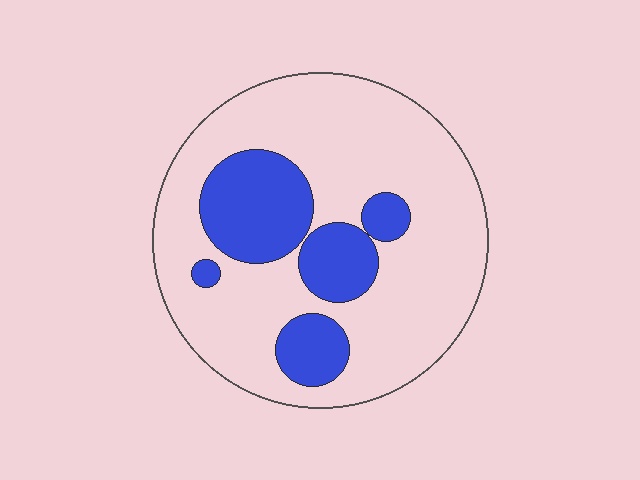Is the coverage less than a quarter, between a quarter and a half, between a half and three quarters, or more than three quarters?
Between a quarter and a half.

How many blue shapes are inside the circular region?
5.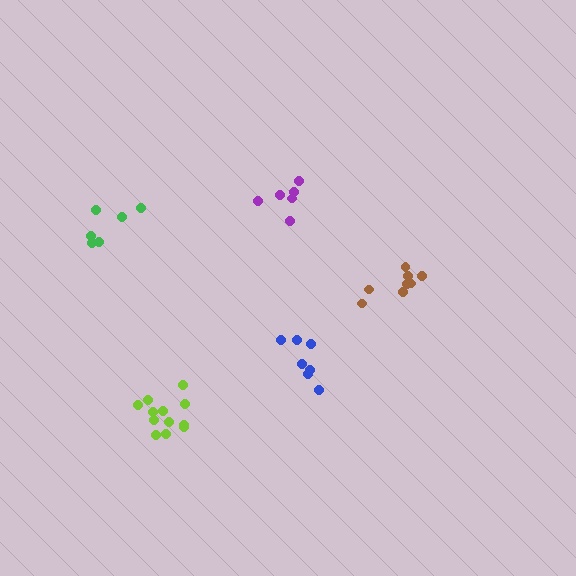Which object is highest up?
The purple cluster is topmost.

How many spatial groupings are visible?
There are 5 spatial groupings.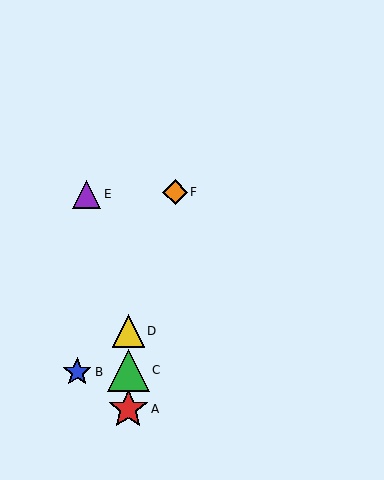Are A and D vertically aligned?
Yes, both are at x≈128.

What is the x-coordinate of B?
Object B is at x≈77.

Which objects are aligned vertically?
Objects A, C, D are aligned vertically.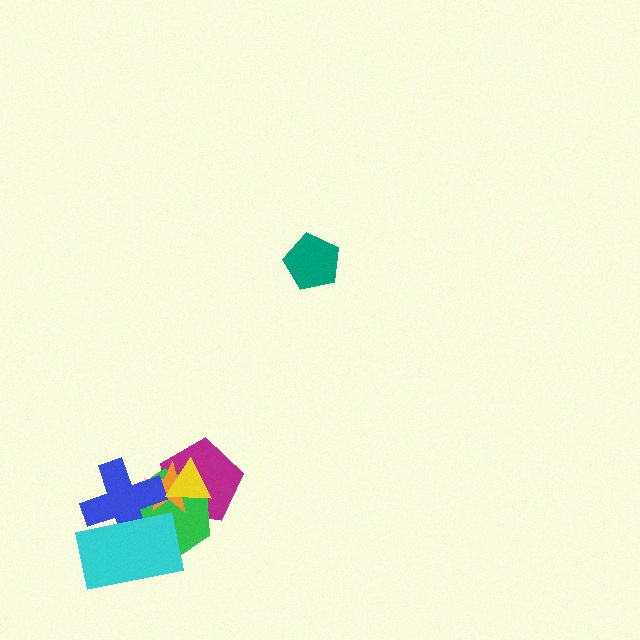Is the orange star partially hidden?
Yes, it is partially covered by another shape.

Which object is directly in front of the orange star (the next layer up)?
The blue cross is directly in front of the orange star.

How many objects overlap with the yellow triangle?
3 objects overlap with the yellow triangle.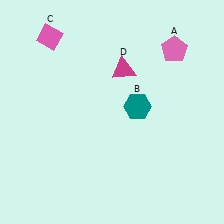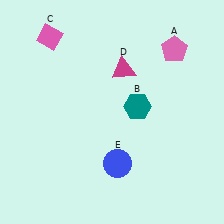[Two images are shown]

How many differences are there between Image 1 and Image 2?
There is 1 difference between the two images.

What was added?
A blue circle (E) was added in Image 2.